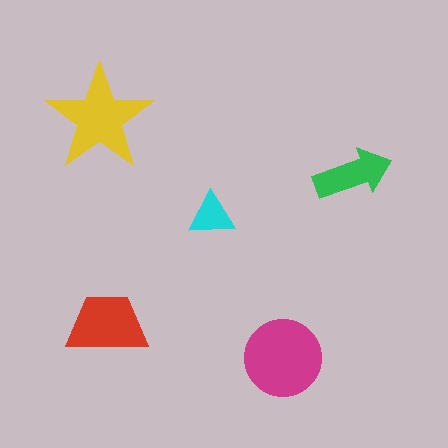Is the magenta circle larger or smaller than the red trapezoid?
Larger.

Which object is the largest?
The magenta circle.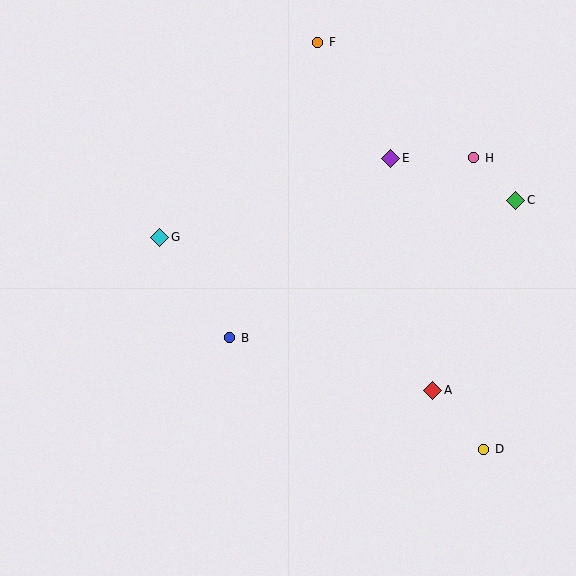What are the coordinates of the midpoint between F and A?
The midpoint between F and A is at (375, 216).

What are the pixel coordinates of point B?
Point B is at (230, 338).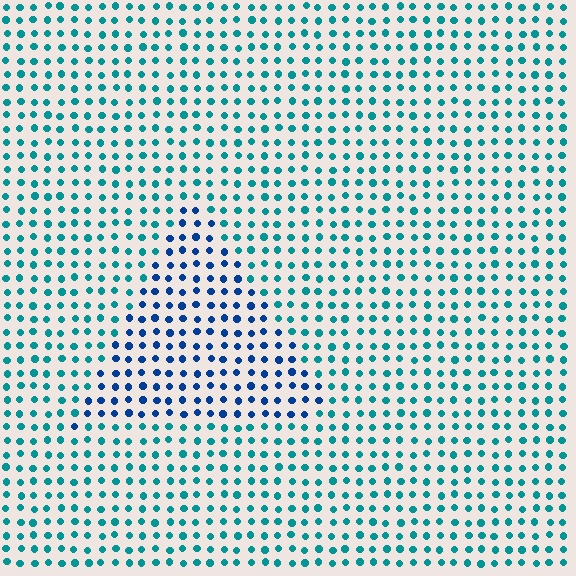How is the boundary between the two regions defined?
The boundary is defined purely by a slight shift in hue (about 37 degrees). Spacing, size, and orientation are identical on both sides.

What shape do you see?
I see a triangle.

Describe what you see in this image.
The image is filled with small teal elements in a uniform arrangement. A triangle-shaped region is visible where the elements are tinted to a slightly different hue, forming a subtle color boundary.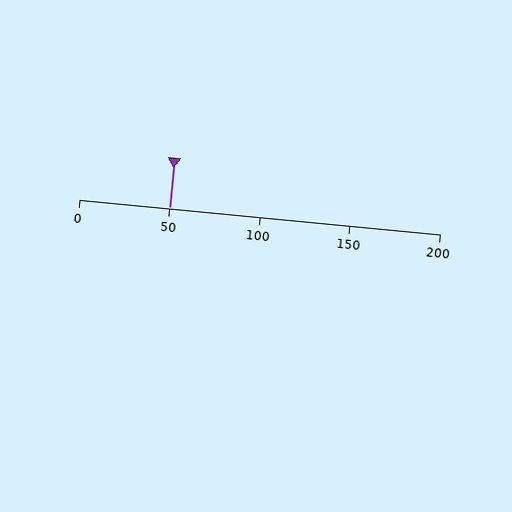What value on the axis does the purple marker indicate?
The marker indicates approximately 50.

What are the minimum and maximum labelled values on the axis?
The axis runs from 0 to 200.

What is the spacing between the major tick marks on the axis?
The major ticks are spaced 50 apart.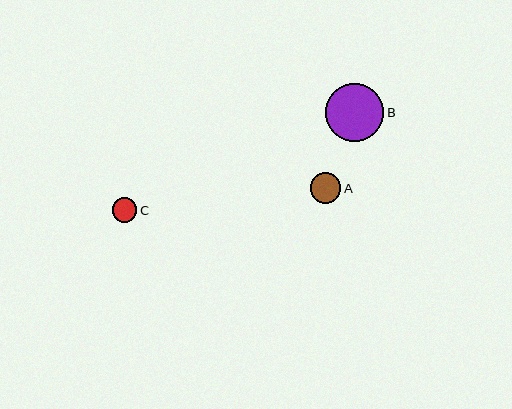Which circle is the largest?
Circle B is the largest with a size of approximately 58 pixels.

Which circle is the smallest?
Circle C is the smallest with a size of approximately 25 pixels.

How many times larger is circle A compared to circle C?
Circle A is approximately 1.2 times the size of circle C.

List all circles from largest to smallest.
From largest to smallest: B, A, C.